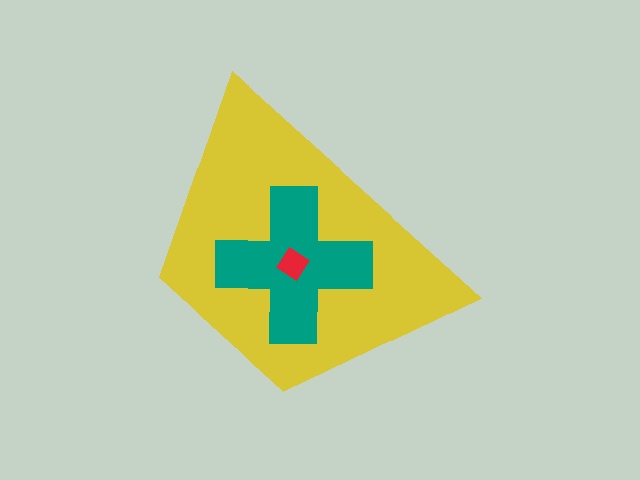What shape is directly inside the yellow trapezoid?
The teal cross.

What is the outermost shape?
The yellow trapezoid.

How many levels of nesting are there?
3.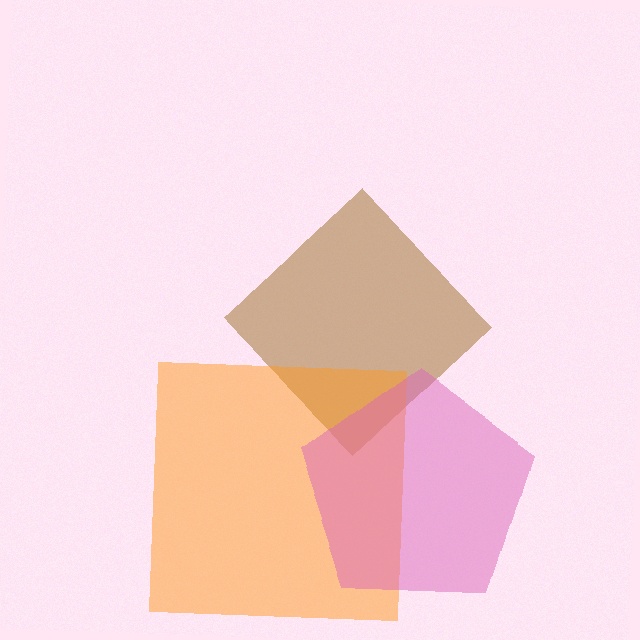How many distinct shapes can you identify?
There are 3 distinct shapes: a brown diamond, an orange square, a pink pentagon.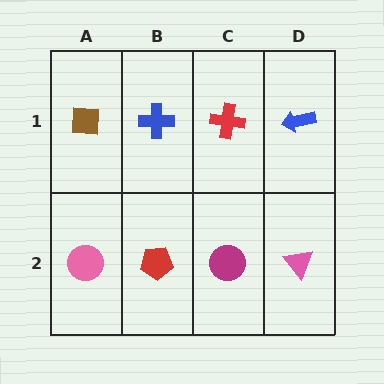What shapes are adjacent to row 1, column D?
A pink triangle (row 2, column D), a red cross (row 1, column C).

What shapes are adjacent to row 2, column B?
A blue cross (row 1, column B), a pink circle (row 2, column A), a magenta circle (row 2, column C).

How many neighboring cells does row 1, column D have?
2.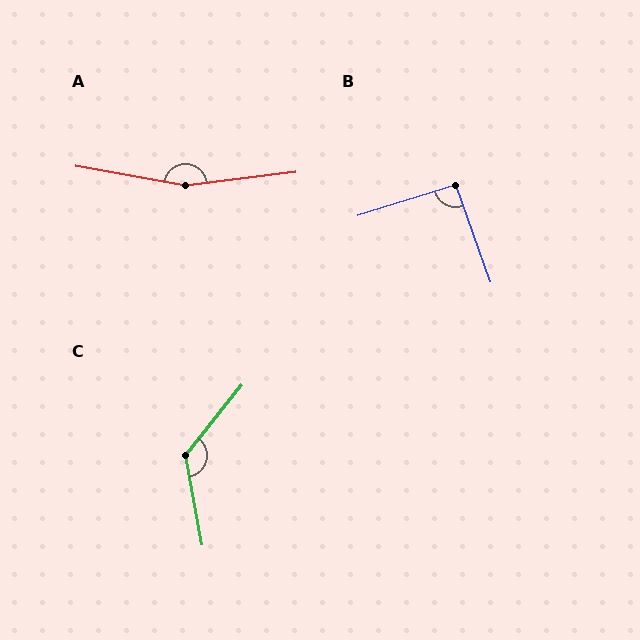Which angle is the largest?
A, at approximately 163 degrees.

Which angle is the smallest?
B, at approximately 92 degrees.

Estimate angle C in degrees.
Approximately 130 degrees.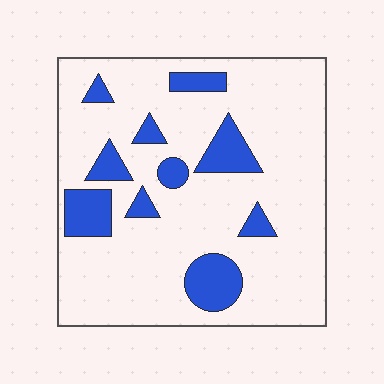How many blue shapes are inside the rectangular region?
10.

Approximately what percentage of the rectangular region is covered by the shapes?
Approximately 20%.